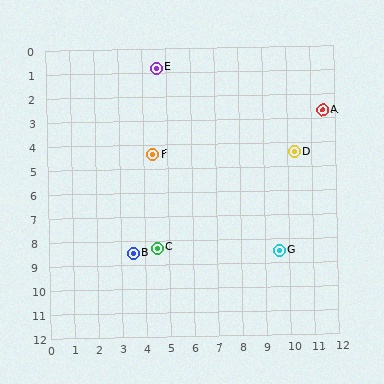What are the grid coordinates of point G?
Point G is at approximately (9.6, 8.5).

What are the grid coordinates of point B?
Point B is at approximately (3.5, 8.5).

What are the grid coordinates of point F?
Point F is at approximately (4.4, 4.4).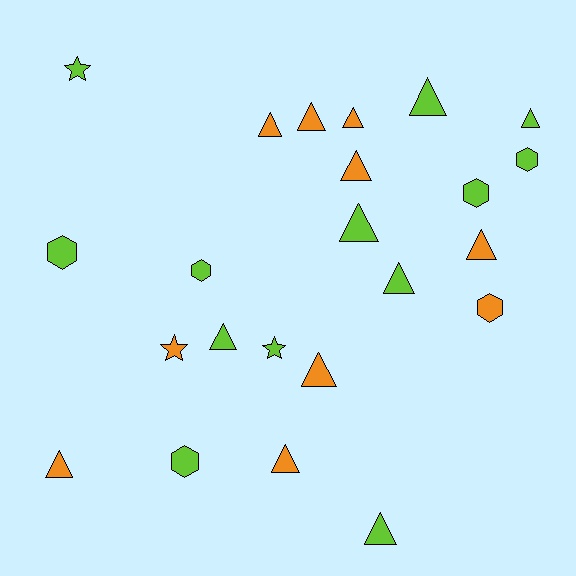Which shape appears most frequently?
Triangle, with 14 objects.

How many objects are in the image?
There are 23 objects.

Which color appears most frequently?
Lime, with 13 objects.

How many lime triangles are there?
There are 6 lime triangles.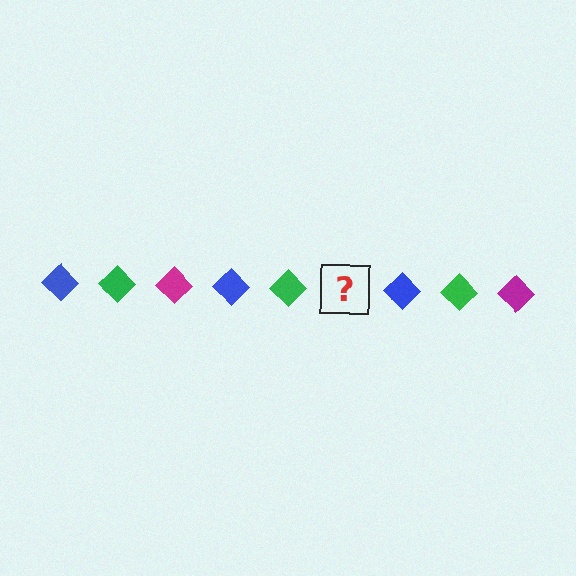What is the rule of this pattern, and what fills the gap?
The rule is that the pattern cycles through blue, green, magenta diamonds. The gap should be filled with a magenta diamond.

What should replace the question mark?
The question mark should be replaced with a magenta diamond.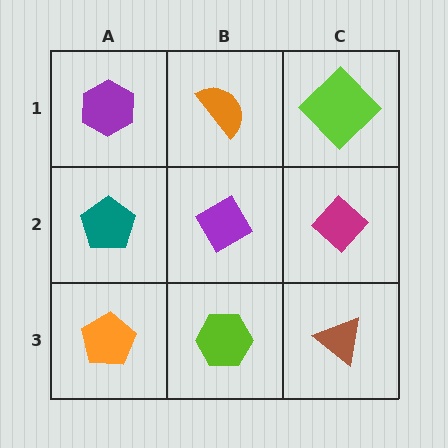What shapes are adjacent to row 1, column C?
A magenta diamond (row 2, column C), an orange semicircle (row 1, column B).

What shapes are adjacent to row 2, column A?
A purple hexagon (row 1, column A), an orange pentagon (row 3, column A), a purple diamond (row 2, column B).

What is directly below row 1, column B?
A purple diamond.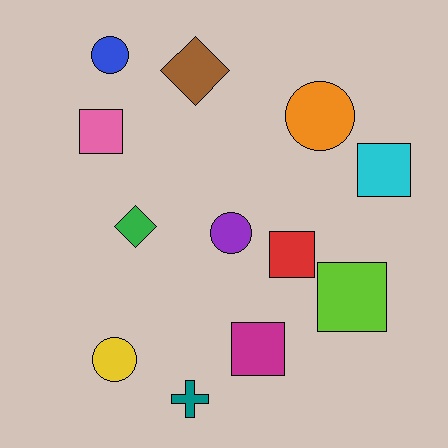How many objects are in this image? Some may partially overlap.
There are 12 objects.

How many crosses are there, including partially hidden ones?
There is 1 cross.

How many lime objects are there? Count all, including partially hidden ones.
There is 1 lime object.